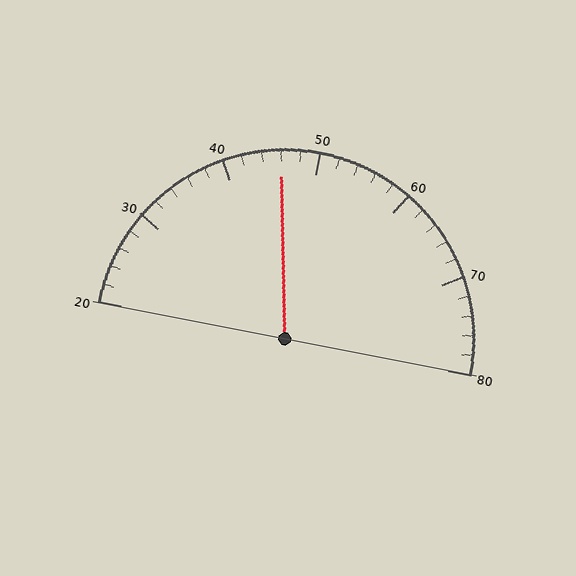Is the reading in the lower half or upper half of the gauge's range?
The reading is in the lower half of the range (20 to 80).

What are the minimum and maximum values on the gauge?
The gauge ranges from 20 to 80.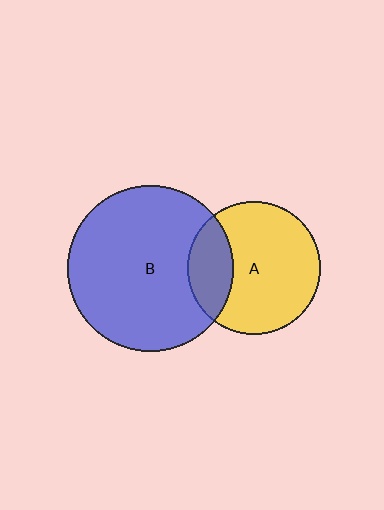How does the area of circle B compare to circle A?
Approximately 1.6 times.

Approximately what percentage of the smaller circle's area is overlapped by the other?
Approximately 25%.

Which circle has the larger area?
Circle B (blue).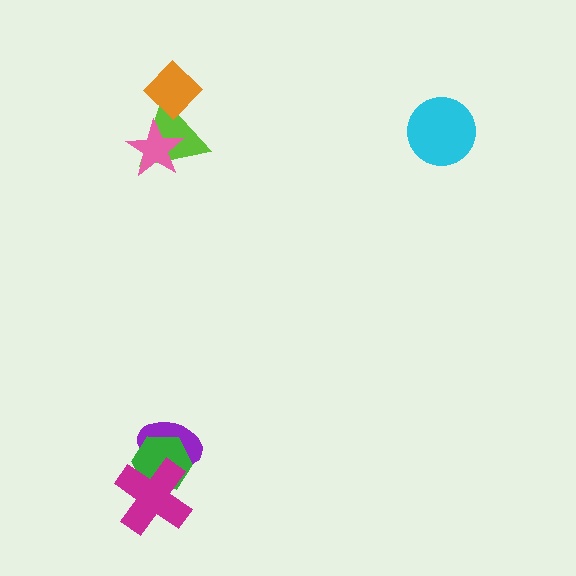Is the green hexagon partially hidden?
Yes, it is partially covered by another shape.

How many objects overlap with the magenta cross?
2 objects overlap with the magenta cross.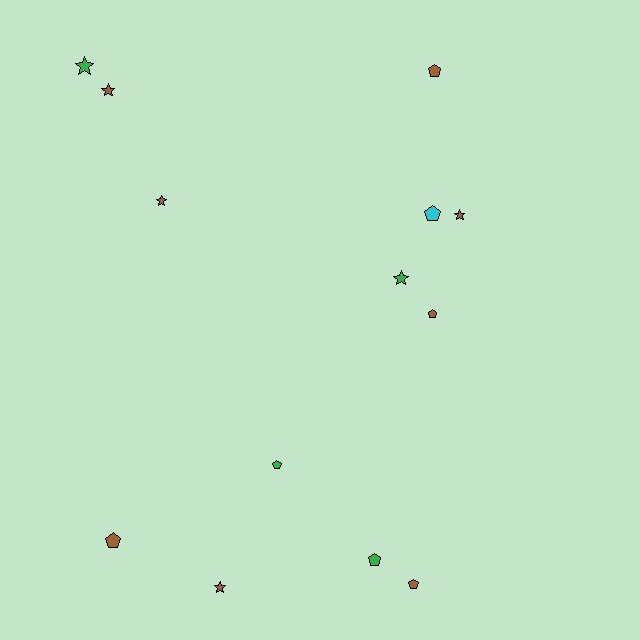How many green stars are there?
There are 2 green stars.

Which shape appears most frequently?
Pentagon, with 7 objects.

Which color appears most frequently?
Brown, with 8 objects.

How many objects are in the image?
There are 13 objects.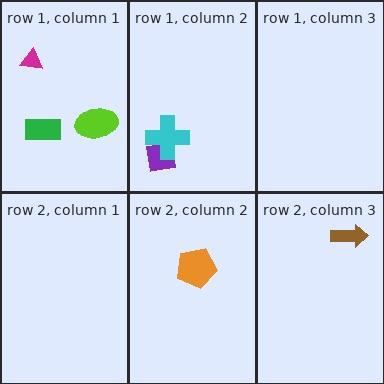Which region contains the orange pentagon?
The row 2, column 2 region.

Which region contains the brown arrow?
The row 2, column 3 region.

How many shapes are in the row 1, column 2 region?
2.